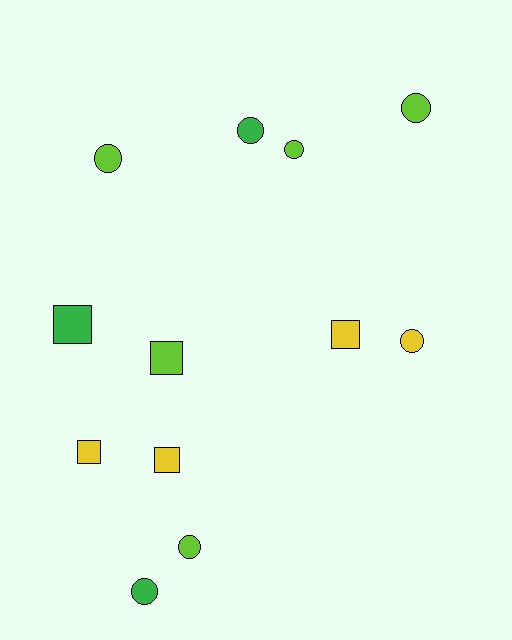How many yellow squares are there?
There are 3 yellow squares.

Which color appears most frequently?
Lime, with 5 objects.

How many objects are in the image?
There are 12 objects.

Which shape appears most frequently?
Circle, with 7 objects.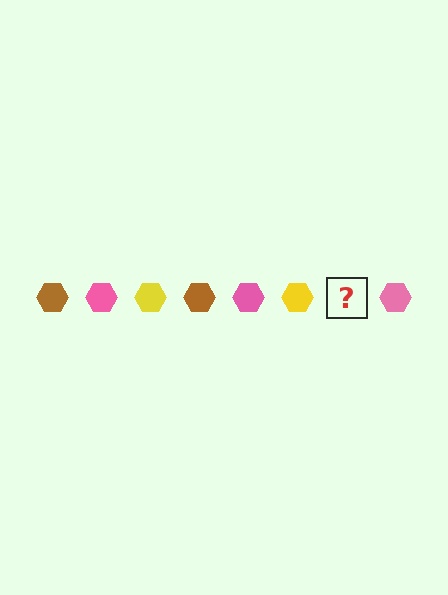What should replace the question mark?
The question mark should be replaced with a brown hexagon.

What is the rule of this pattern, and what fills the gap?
The rule is that the pattern cycles through brown, pink, yellow hexagons. The gap should be filled with a brown hexagon.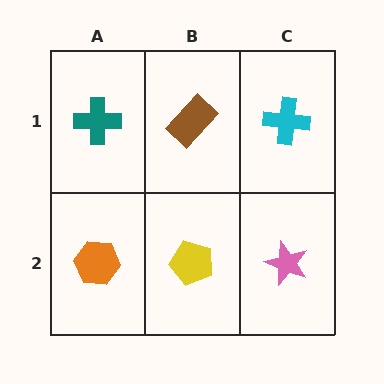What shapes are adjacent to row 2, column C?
A cyan cross (row 1, column C), a yellow pentagon (row 2, column B).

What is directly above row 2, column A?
A teal cross.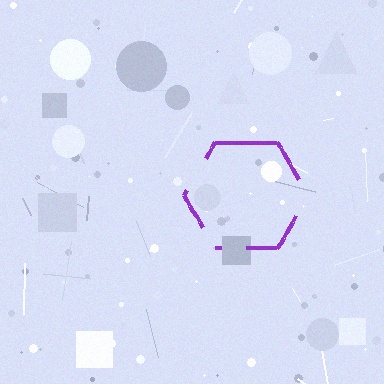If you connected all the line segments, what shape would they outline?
They would outline a hexagon.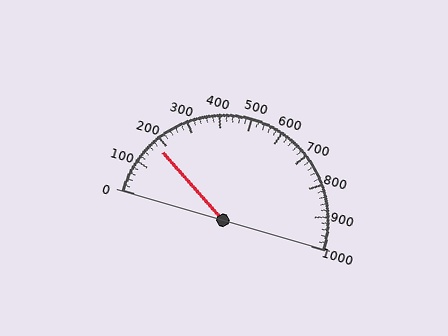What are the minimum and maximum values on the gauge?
The gauge ranges from 0 to 1000.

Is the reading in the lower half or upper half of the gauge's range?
The reading is in the lower half of the range (0 to 1000).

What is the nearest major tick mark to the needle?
The nearest major tick mark is 200.